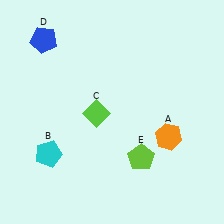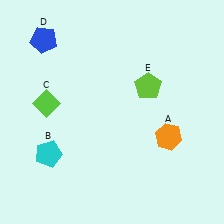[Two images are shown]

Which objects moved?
The objects that moved are: the lime diamond (C), the lime pentagon (E).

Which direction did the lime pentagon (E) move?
The lime pentagon (E) moved up.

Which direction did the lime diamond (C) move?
The lime diamond (C) moved left.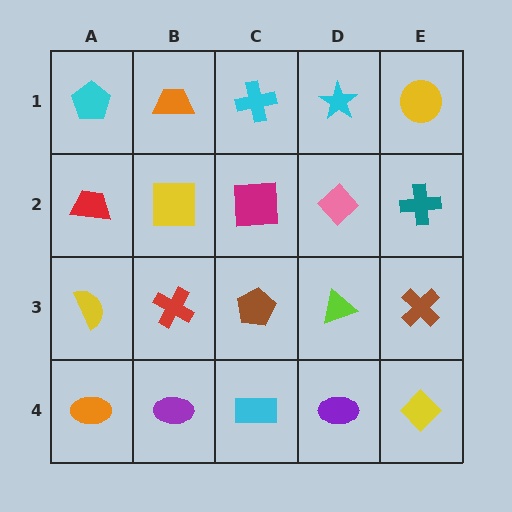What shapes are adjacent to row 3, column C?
A magenta square (row 2, column C), a cyan rectangle (row 4, column C), a red cross (row 3, column B), a lime triangle (row 3, column D).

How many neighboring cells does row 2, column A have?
3.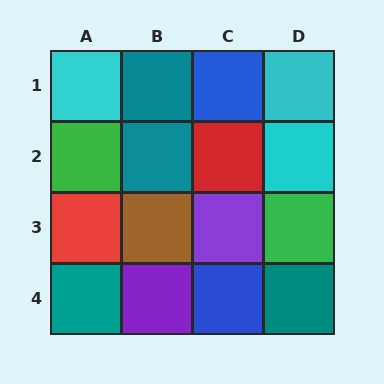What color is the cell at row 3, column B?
Brown.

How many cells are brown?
1 cell is brown.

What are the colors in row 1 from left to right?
Cyan, teal, blue, cyan.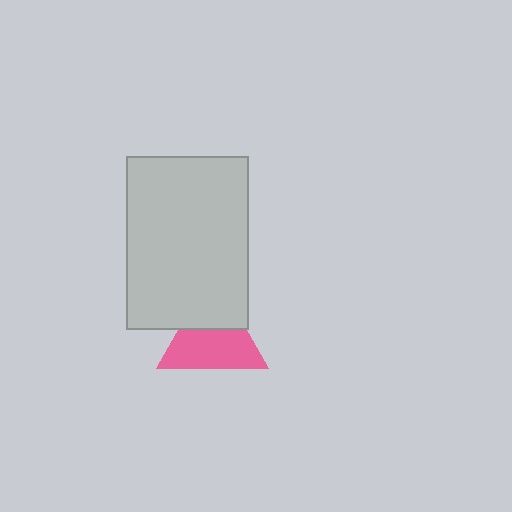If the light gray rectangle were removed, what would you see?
You would see the complete pink triangle.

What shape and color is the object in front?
The object in front is a light gray rectangle.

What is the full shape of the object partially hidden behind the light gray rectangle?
The partially hidden object is a pink triangle.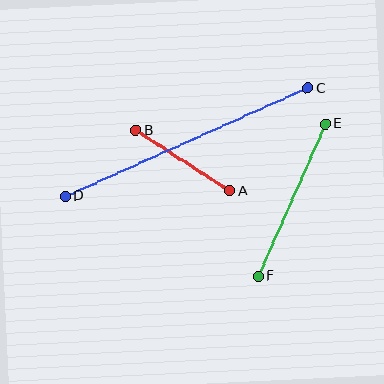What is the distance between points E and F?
The distance is approximately 167 pixels.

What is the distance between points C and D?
The distance is approximately 266 pixels.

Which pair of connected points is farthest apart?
Points C and D are farthest apart.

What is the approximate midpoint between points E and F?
The midpoint is at approximately (292, 200) pixels.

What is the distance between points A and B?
The distance is approximately 111 pixels.